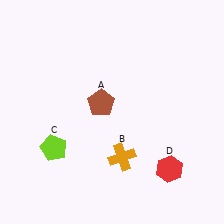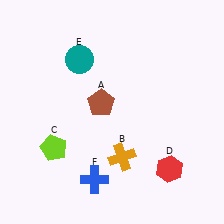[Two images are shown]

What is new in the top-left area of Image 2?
A teal circle (E) was added in the top-left area of Image 2.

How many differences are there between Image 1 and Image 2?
There are 2 differences between the two images.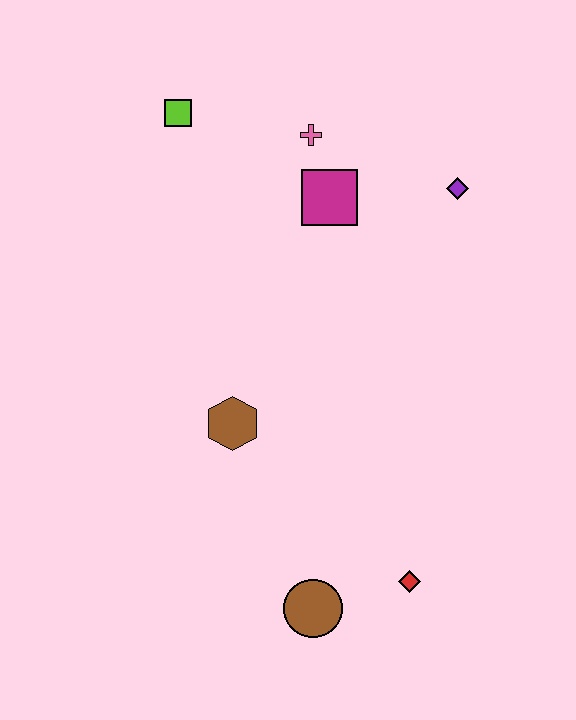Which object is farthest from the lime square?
The red diamond is farthest from the lime square.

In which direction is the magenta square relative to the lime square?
The magenta square is to the right of the lime square.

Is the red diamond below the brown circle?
No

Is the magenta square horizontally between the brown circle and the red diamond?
Yes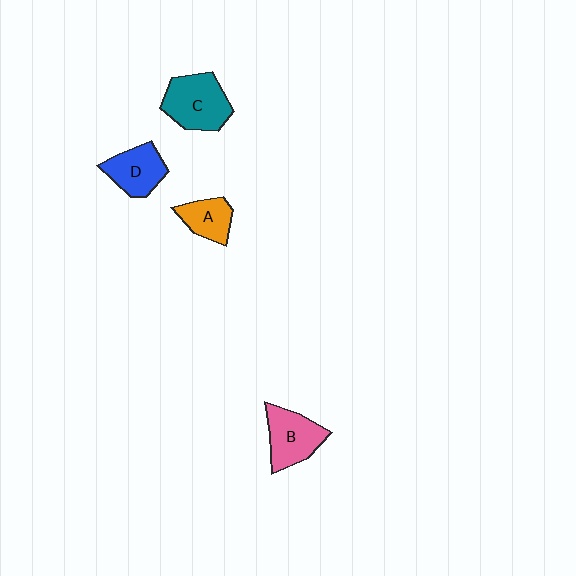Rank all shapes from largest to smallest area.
From largest to smallest: C (teal), B (pink), D (blue), A (orange).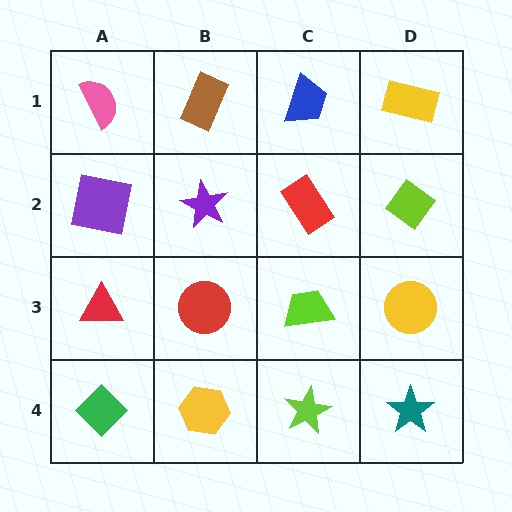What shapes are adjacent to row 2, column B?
A brown rectangle (row 1, column B), a red circle (row 3, column B), a purple square (row 2, column A), a red rectangle (row 2, column C).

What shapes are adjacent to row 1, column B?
A purple star (row 2, column B), a pink semicircle (row 1, column A), a blue trapezoid (row 1, column C).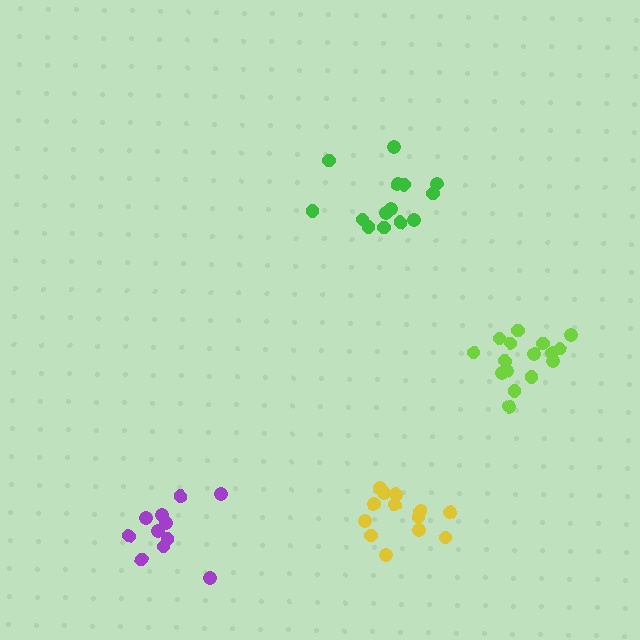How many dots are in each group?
Group 1: 14 dots, Group 2: 16 dots, Group 3: 11 dots, Group 4: 13 dots (54 total).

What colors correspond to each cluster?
The clusters are colored: green, lime, purple, yellow.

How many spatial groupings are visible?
There are 4 spatial groupings.